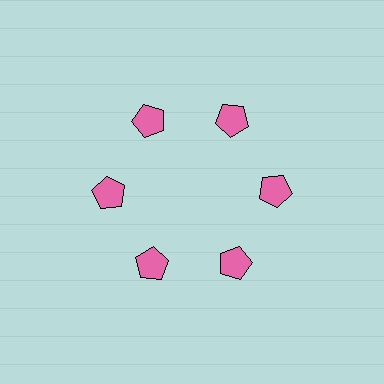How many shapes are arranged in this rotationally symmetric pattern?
There are 6 shapes, arranged in 6 groups of 1.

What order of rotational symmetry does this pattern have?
This pattern has 6-fold rotational symmetry.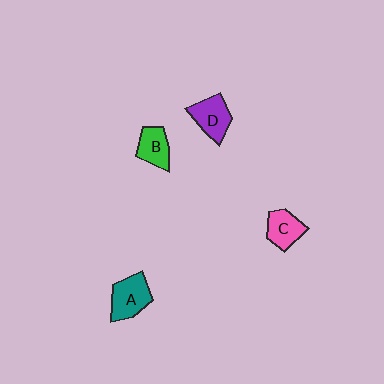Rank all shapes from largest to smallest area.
From largest to smallest: A (teal), D (purple), C (pink), B (green).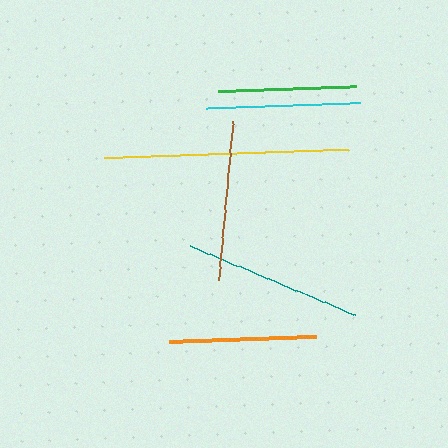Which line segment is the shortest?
The green line is the shortest at approximately 138 pixels.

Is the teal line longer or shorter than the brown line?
The teal line is longer than the brown line.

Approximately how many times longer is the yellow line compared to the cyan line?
The yellow line is approximately 1.6 times the length of the cyan line.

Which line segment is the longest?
The yellow line is the longest at approximately 244 pixels.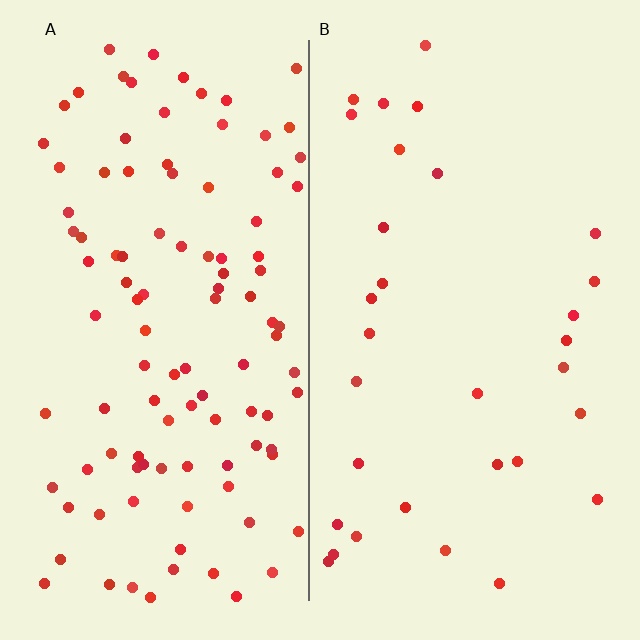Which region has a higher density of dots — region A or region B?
A (the left).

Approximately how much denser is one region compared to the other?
Approximately 3.4× — region A over region B.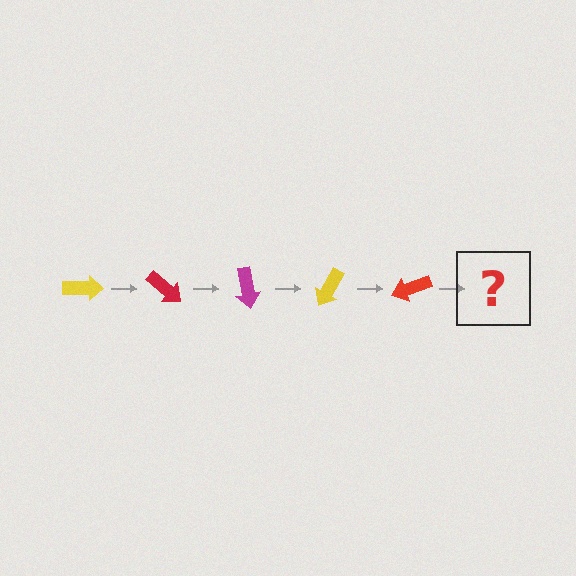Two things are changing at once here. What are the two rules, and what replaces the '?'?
The two rules are that it rotates 40 degrees each step and the color cycles through yellow, red, and magenta. The '?' should be a magenta arrow, rotated 200 degrees from the start.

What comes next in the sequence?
The next element should be a magenta arrow, rotated 200 degrees from the start.